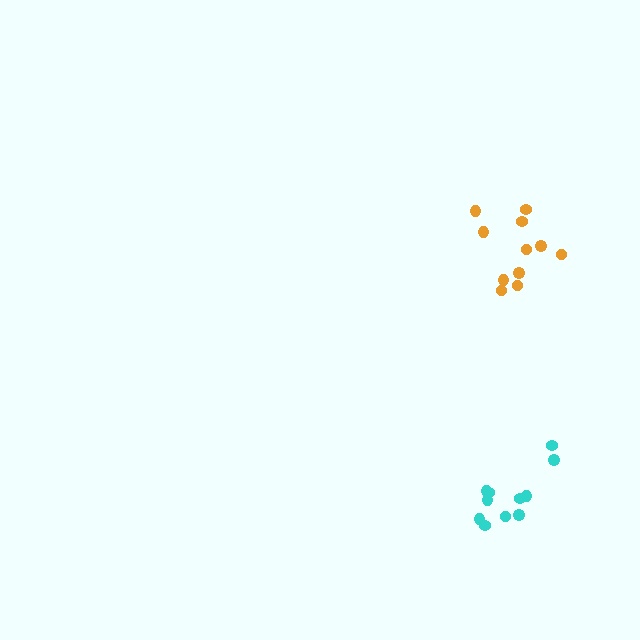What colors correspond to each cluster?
The clusters are colored: cyan, orange.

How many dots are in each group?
Group 1: 11 dots, Group 2: 11 dots (22 total).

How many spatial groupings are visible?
There are 2 spatial groupings.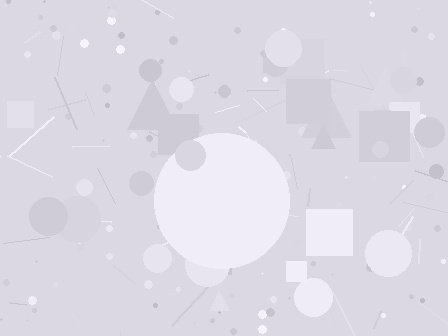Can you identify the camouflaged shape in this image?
The camouflaged shape is a circle.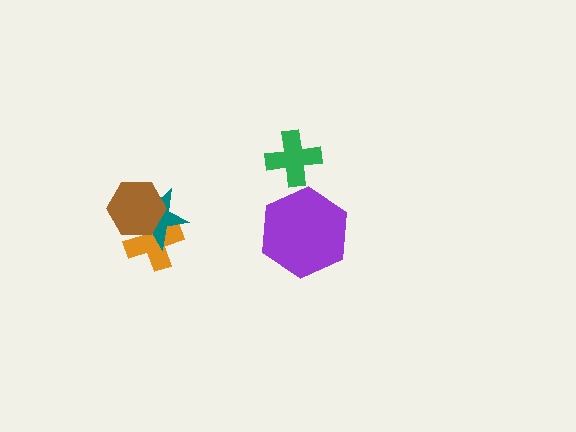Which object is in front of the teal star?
The brown hexagon is in front of the teal star.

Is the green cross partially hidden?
No, no other shape covers it.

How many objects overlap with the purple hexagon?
0 objects overlap with the purple hexagon.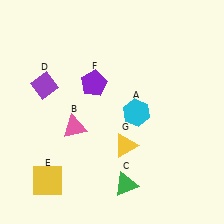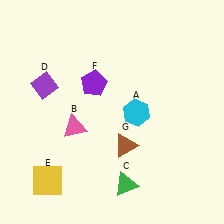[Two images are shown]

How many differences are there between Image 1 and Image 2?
There is 1 difference between the two images.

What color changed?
The triangle (G) changed from yellow in Image 1 to brown in Image 2.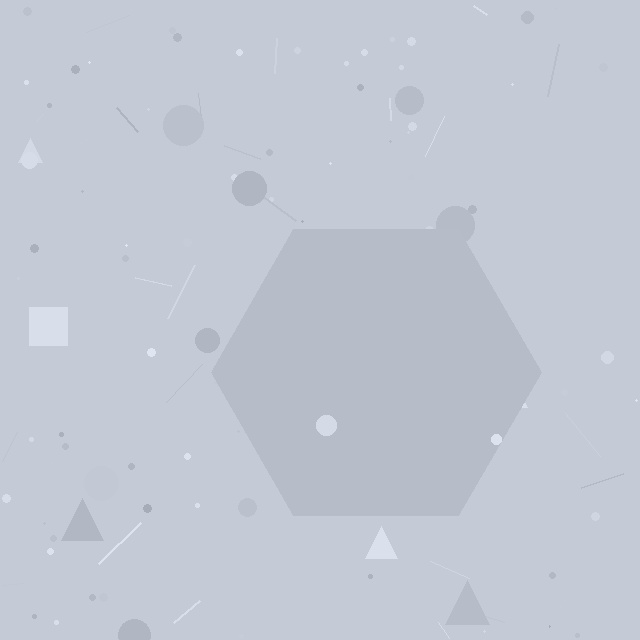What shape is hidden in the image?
A hexagon is hidden in the image.